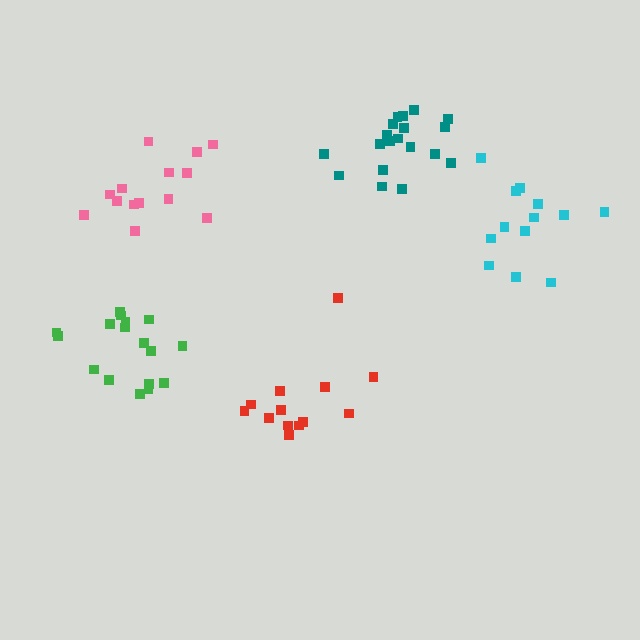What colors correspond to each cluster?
The clusters are colored: cyan, red, teal, pink, green.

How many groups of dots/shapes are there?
There are 5 groups.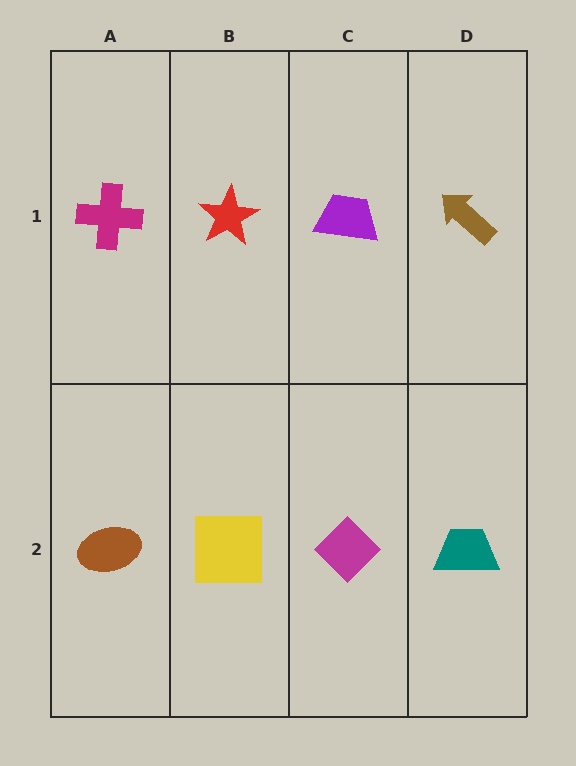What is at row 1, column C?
A purple trapezoid.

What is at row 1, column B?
A red star.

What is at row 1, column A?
A magenta cross.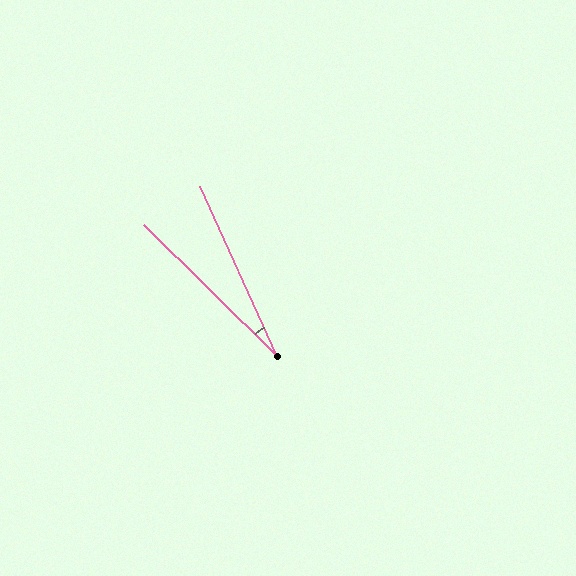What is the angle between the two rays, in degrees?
Approximately 21 degrees.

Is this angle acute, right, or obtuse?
It is acute.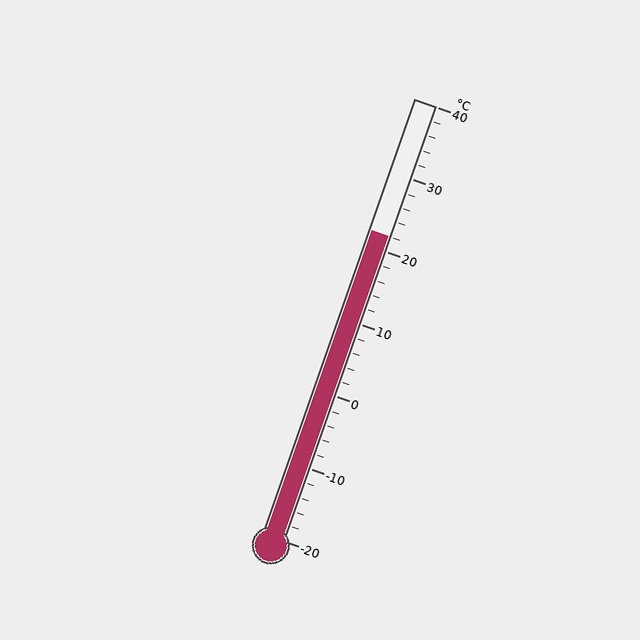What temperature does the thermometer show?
The thermometer shows approximately 22°C.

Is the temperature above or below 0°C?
The temperature is above 0°C.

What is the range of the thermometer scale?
The thermometer scale ranges from -20°C to 40°C.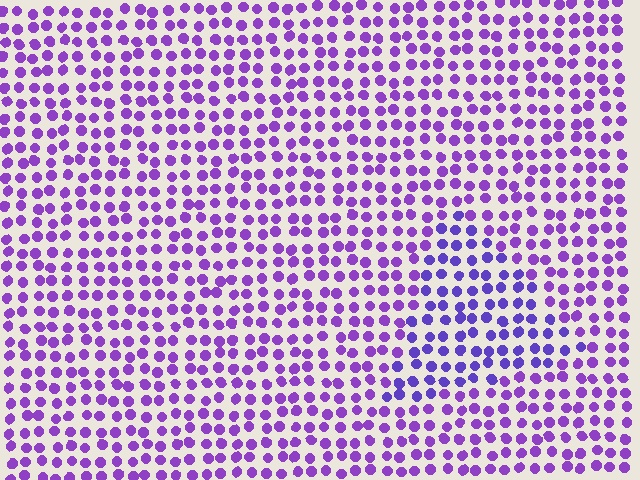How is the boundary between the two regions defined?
The boundary is defined purely by a slight shift in hue (about 22 degrees). Spacing, size, and orientation are identical on both sides.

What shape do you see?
I see a triangle.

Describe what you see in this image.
The image is filled with small purple elements in a uniform arrangement. A triangle-shaped region is visible where the elements are tinted to a slightly different hue, forming a subtle color boundary.